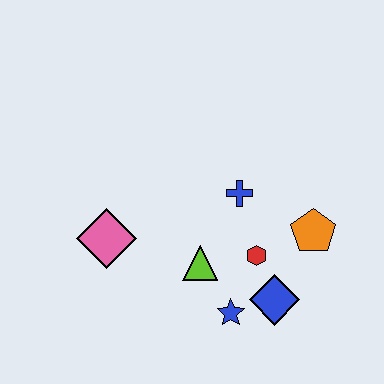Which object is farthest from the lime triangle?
The orange pentagon is farthest from the lime triangle.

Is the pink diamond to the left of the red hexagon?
Yes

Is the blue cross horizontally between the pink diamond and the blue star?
No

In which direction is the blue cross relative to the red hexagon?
The blue cross is above the red hexagon.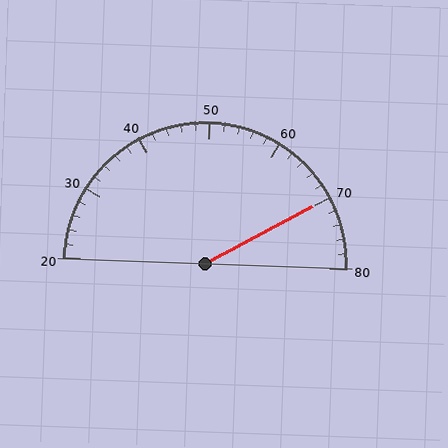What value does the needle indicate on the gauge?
The needle indicates approximately 70.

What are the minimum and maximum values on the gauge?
The gauge ranges from 20 to 80.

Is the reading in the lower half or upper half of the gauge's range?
The reading is in the upper half of the range (20 to 80).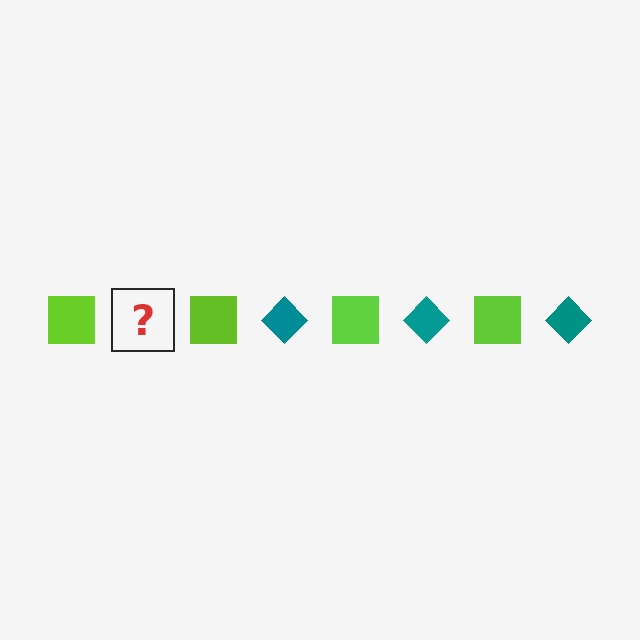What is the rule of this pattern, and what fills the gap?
The rule is that the pattern alternates between lime square and teal diamond. The gap should be filled with a teal diamond.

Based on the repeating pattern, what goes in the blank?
The blank should be a teal diamond.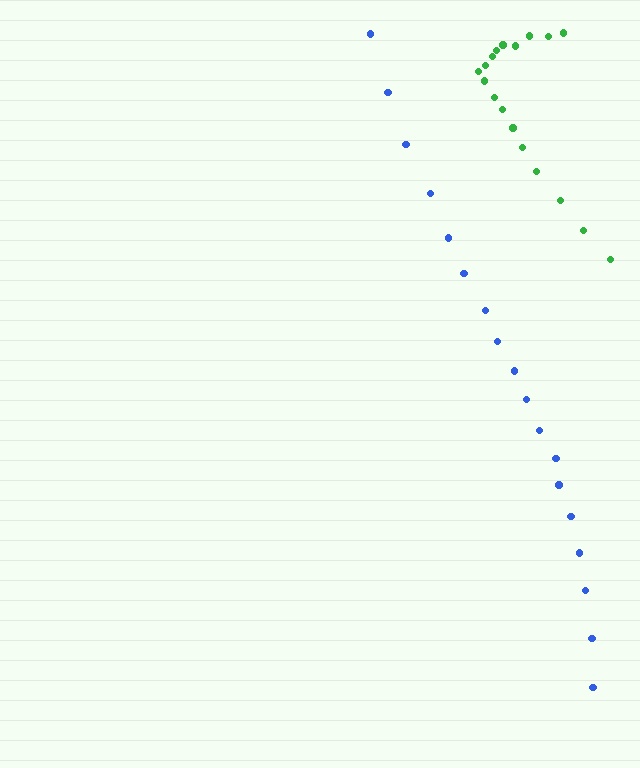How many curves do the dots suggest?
There are 2 distinct paths.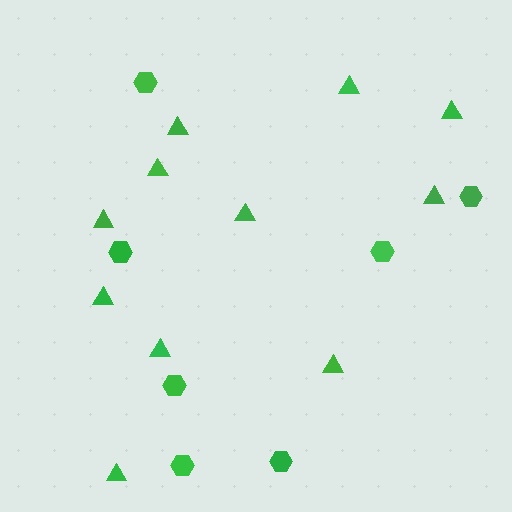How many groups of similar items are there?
There are 2 groups: one group of triangles (11) and one group of hexagons (7).